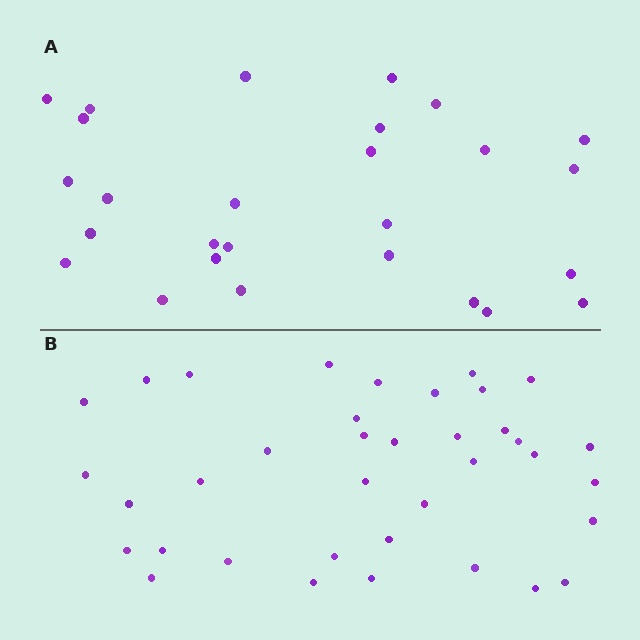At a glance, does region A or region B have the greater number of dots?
Region B (the bottom region) has more dots.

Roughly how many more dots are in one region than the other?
Region B has roughly 10 or so more dots than region A.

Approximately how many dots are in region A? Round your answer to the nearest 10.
About 30 dots. (The exact count is 27, which rounds to 30.)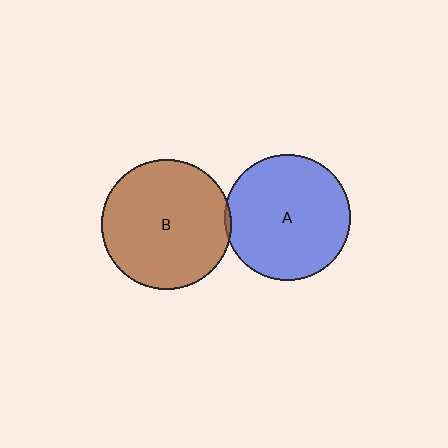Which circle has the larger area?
Circle B (brown).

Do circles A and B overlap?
Yes.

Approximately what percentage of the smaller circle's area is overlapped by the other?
Approximately 5%.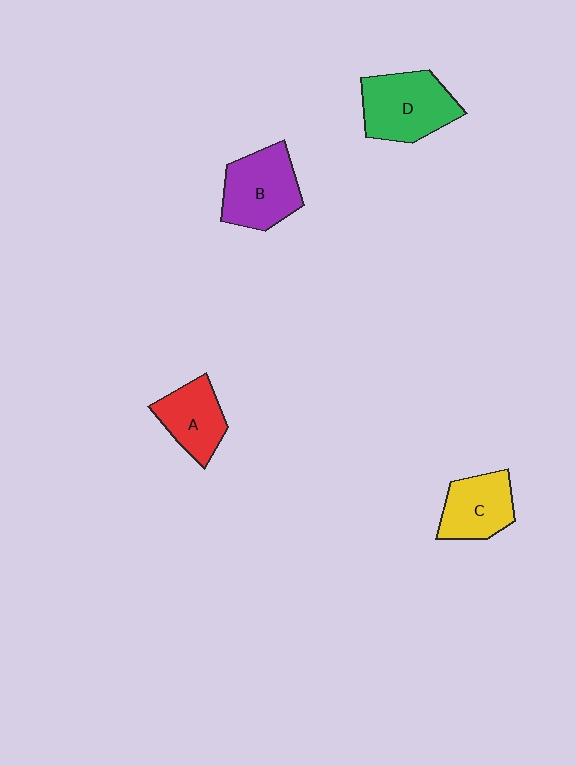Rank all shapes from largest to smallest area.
From largest to smallest: D (green), B (purple), C (yellow), A (red).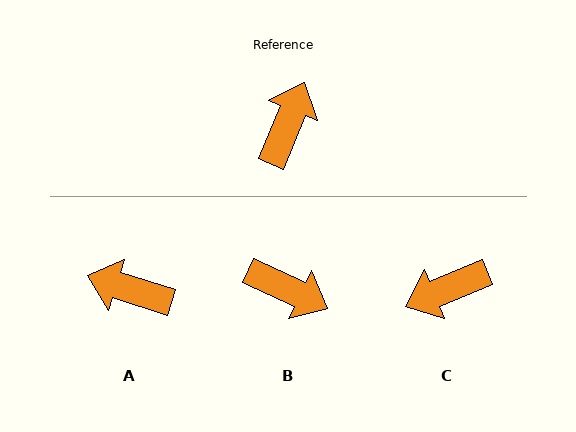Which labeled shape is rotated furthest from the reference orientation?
C, about 135 degrees away.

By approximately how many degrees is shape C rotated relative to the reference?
Approximately 135 degrees counter-clockwise.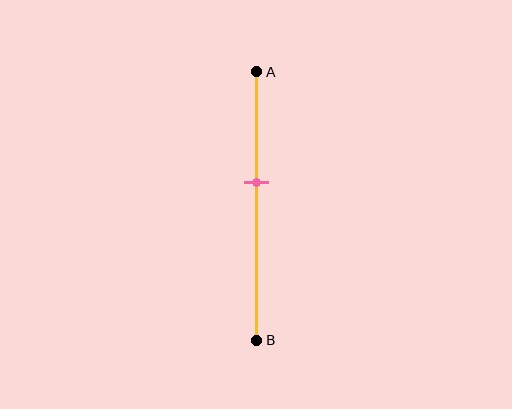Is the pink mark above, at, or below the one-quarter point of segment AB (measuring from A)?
The pink mark is below the one-quarter point of segment AB.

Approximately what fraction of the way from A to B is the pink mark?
The pink mark is approximately 40% of the way from A to B.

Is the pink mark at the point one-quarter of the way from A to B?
No, the mark is at about 40% from A, not at the 25% one-quarter point.